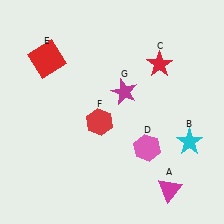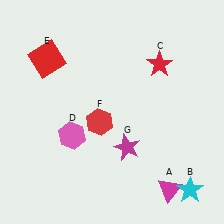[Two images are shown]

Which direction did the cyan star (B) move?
The cyan star (B) moved down.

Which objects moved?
The objects that moved are: the cyan star (B), the pink hexagon (D), the magenta star (G).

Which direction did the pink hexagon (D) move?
The pink hexagon (D) moved left.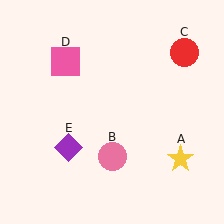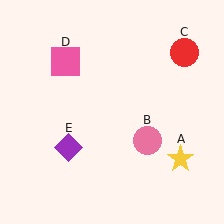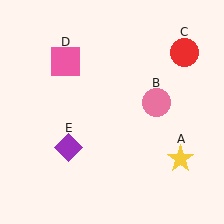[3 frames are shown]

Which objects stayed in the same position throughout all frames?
Yellow star (object A) and red circle (object C) and pink square (object D) and purple diamond (object E) remained stationary.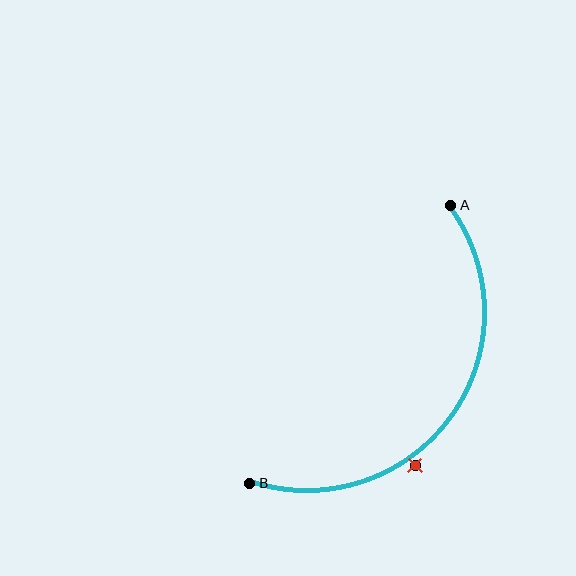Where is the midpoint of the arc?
The arc midpoint is the point on the curve farthest from the straight line joining A and B. It sits below and to the right of that line.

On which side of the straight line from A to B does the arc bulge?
The arc bulges below and to the right of the straight line connecting A and B.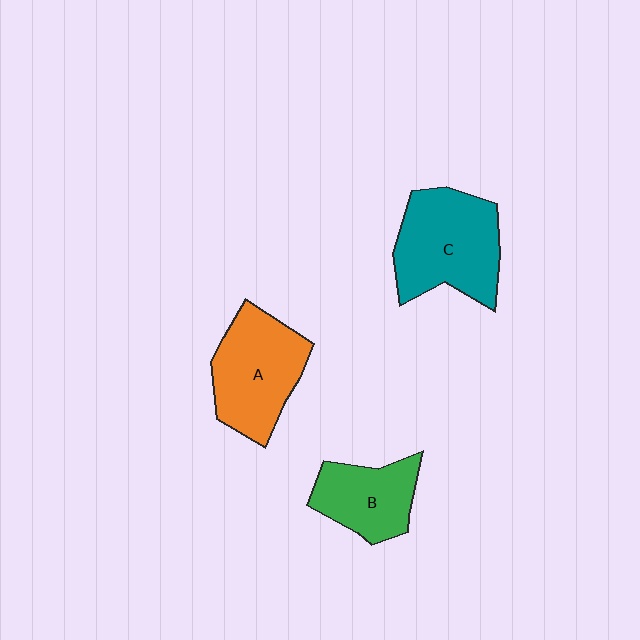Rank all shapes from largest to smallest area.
From largest to smallest: C (teal), A (orange), B (green).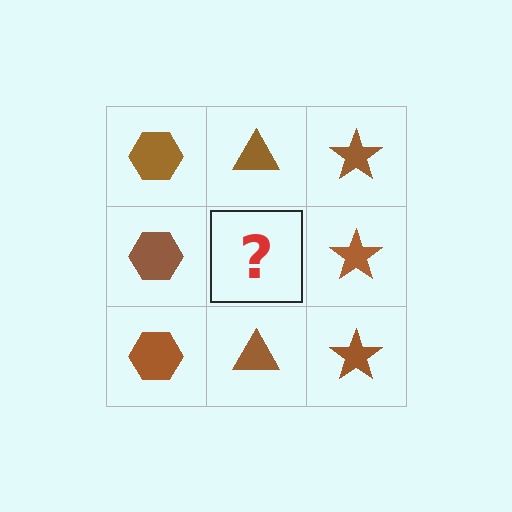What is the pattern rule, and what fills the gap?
The rule is that each column has a consistent shape. The gap should be filled with a brown triangle.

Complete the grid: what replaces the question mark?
The question mark should be replaced with a brown triangle.